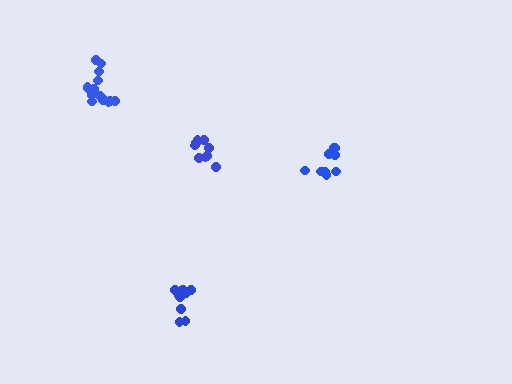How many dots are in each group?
Group 1: 9 dots, Group 2: 9 dots, Group 3: 11 dots, Group 4: 15 dots (44 total).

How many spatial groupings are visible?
There are 4 spatial groupings.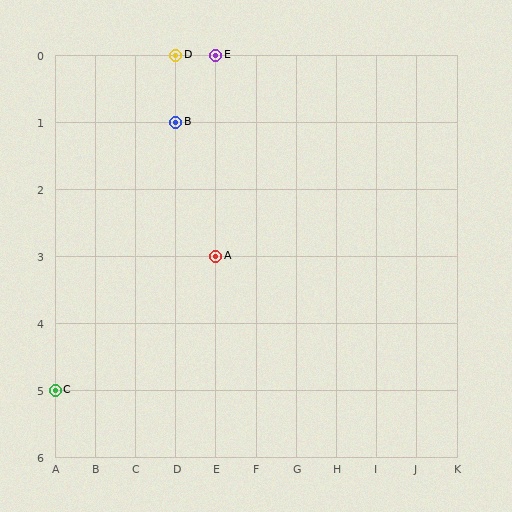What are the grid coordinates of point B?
Point B is at grid coordinates (D, 1).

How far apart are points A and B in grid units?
Points A and B are 1 column and 2 rows apart (about 2.2 grid units diagonally).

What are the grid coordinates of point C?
Point C is at grid coordinates (A, 5).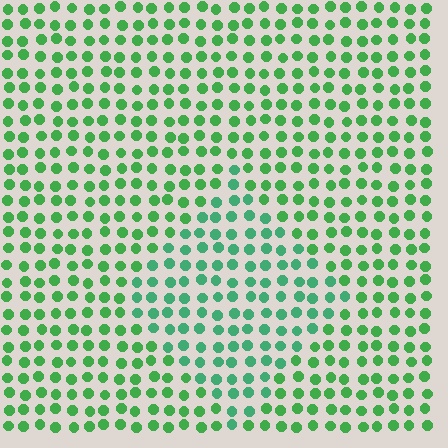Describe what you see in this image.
The image is filled with small green elements in a uniform arrangement. A diamond-shaped region is visible where the elements are tinted to a slightly different hue, forming a subtle color boundary.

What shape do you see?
I see a diamond.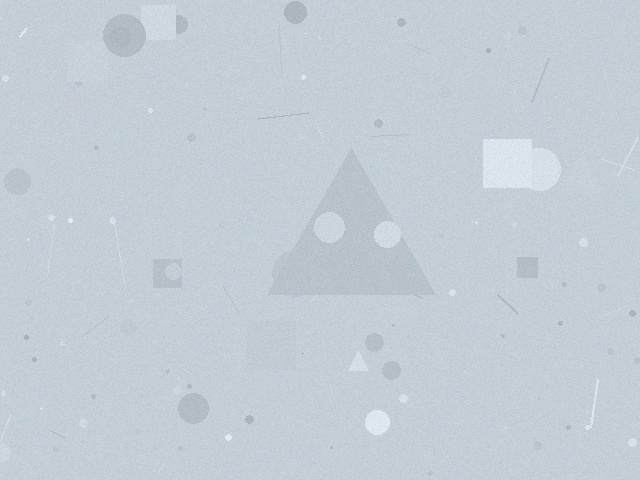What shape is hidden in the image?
A triangle is hidden in the image.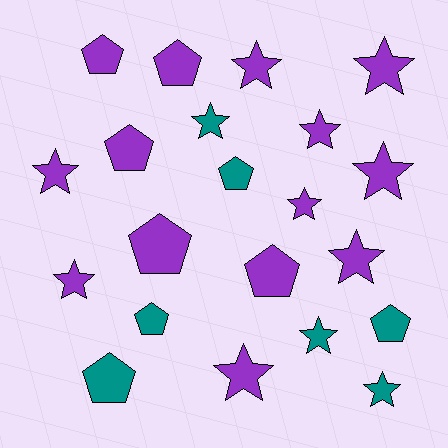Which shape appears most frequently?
Star, with 12 objects.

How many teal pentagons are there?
There are 4 teal pentagons.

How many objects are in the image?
There are 21 objects.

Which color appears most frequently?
Purple, with 14 objects.